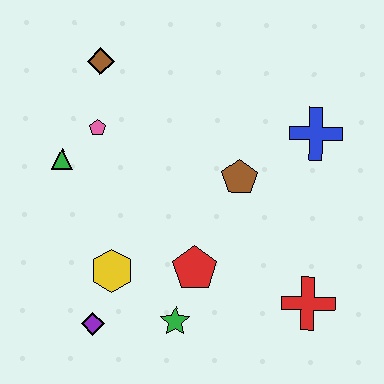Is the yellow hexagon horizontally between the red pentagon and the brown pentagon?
No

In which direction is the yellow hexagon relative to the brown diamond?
The yellow hexagon is below the brown diamond.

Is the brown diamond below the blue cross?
No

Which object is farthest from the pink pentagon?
The red cross is farthest from the pink pentagon.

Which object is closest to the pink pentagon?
The green triangle is closest to the pink pentagon.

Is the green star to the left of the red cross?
Yes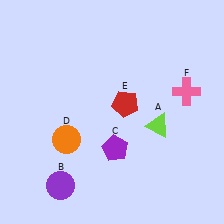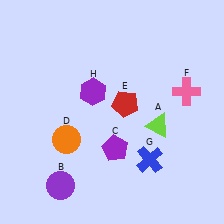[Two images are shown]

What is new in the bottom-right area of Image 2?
A blue cross (G) was added in the bottom-right area of Image 2.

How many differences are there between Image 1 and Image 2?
There are 2 differences between the two images.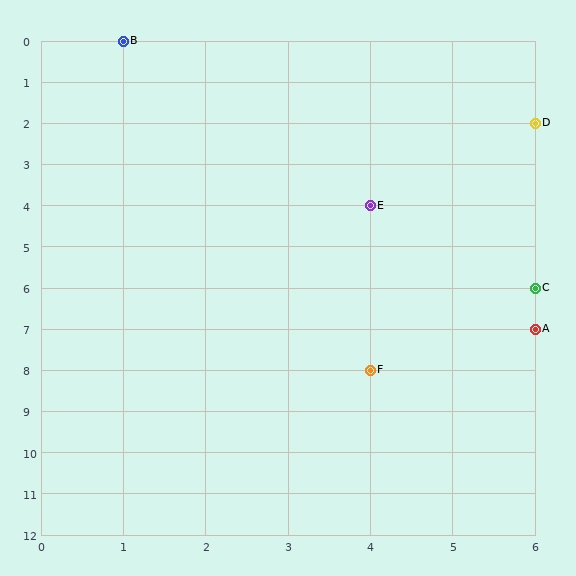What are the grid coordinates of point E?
Point E is at grid coordinates (4, 4).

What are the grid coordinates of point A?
Point A is at grid coordinates (6, 7).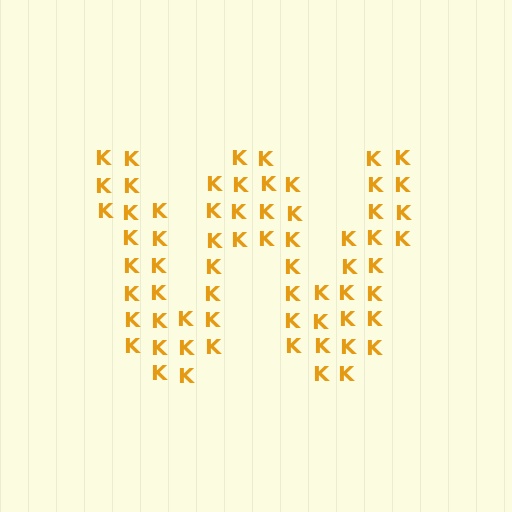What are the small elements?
The small elements are letter K's.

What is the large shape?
The large shape is the letter W.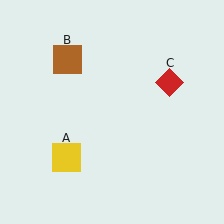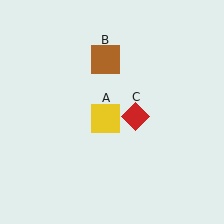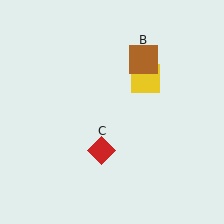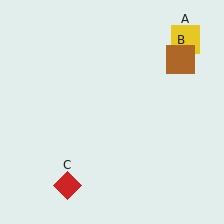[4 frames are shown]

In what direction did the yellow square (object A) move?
The yellow square (object A) moved up and to the right.